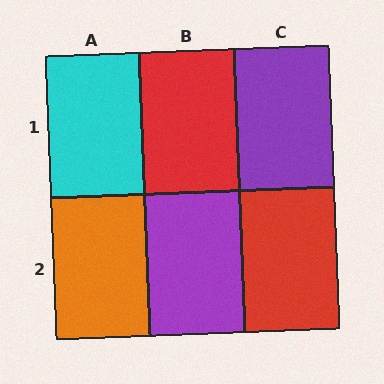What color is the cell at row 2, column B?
Purple.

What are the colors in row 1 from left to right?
Cyan, red, purple.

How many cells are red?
2 cells are red.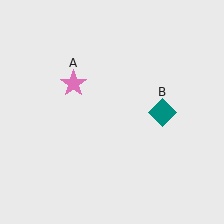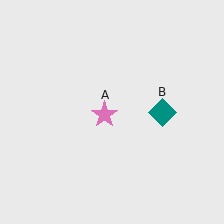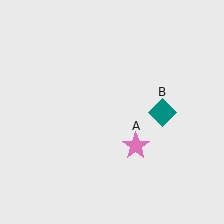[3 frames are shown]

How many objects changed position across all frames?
1 object changed position: pink star (object A).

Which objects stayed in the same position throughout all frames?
Teal diamond (object B) remained stationary.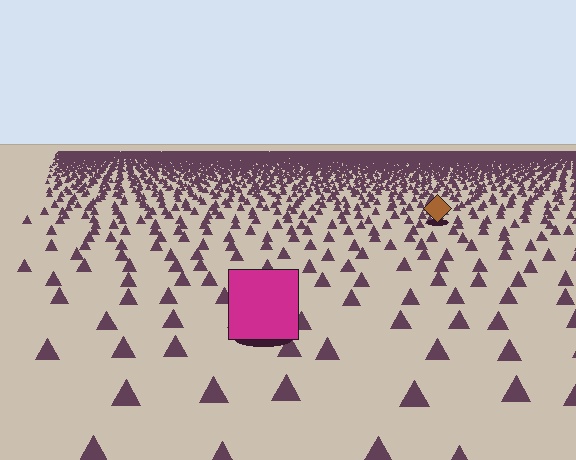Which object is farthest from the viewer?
The brown diamond is farthest from the viewer. It appears smaller and the ground texture around it is denser.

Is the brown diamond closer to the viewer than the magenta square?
No. The magenta square is closer — you can tell from the texture gradient: the ground texture is coarser near it.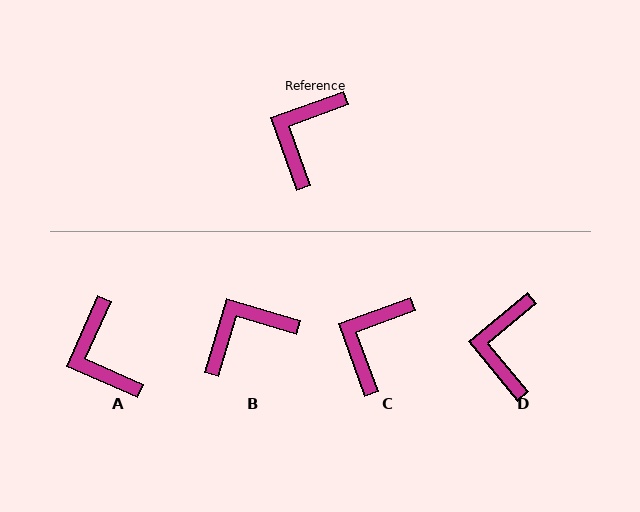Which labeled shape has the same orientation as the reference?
C.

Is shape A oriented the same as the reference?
No, it is off by about 46 degrees.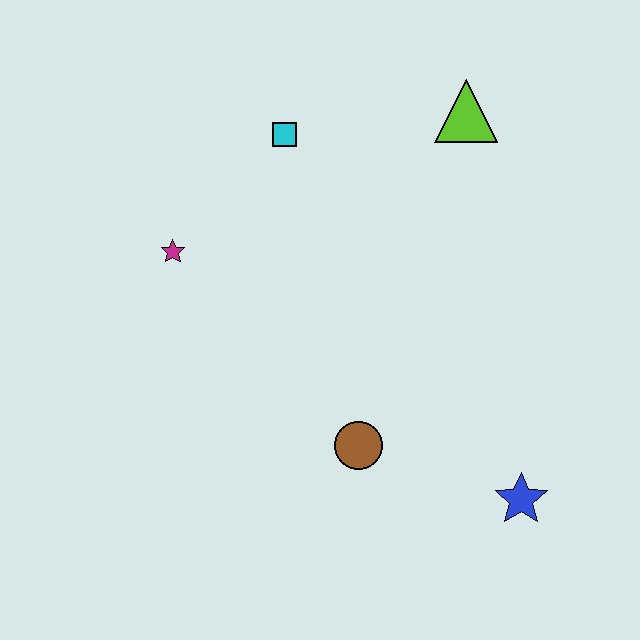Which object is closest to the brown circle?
The blue star is closest to the brown circle.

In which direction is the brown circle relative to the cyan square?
The brown circle is below the cyan square.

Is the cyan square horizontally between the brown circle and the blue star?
No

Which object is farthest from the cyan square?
The blue star is farthest from the cyan square.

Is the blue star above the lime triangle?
No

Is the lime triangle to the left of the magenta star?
No